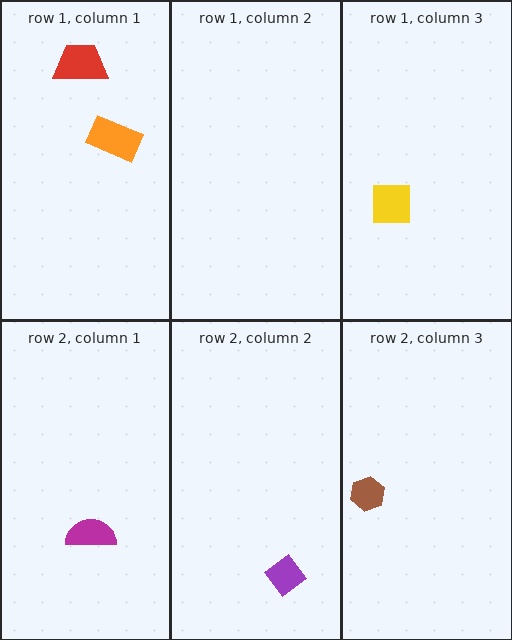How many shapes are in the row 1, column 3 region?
1.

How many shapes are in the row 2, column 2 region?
1.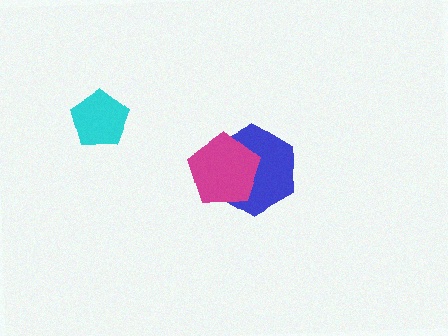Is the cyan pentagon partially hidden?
No, no other shape covers it.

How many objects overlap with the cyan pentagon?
0 objects overlap with the cyan pentagon.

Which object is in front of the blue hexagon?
The magenta pentagon is in front of the blue hexagon.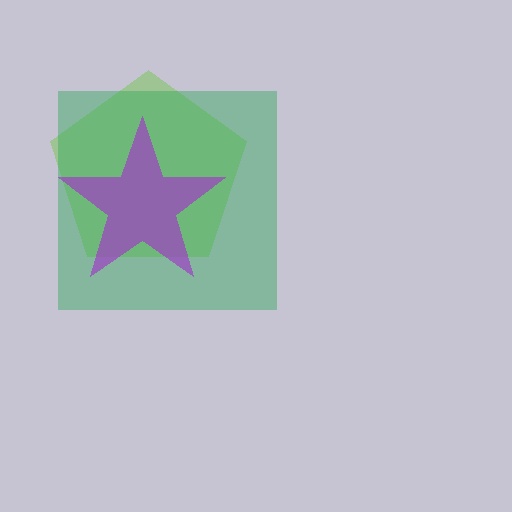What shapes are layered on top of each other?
The layered shapes are: a lime pentagon, a green square, a purple star.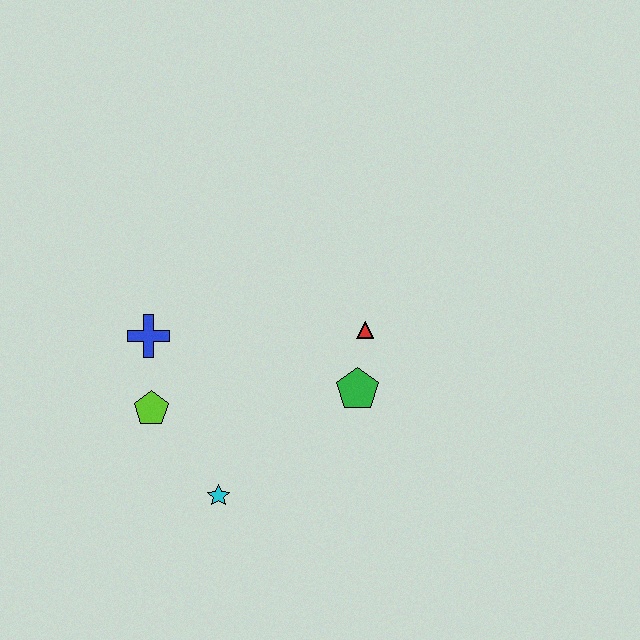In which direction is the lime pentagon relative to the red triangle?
The lime pentagon is to the left of the red triangle.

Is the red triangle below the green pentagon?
No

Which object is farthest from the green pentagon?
The blue cross is farthest from the green pentagon.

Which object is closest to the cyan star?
The lime pentagon is closest to the cyan star.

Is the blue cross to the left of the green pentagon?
Yes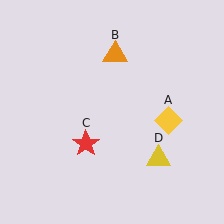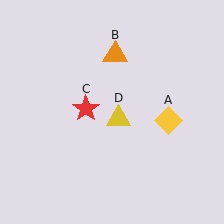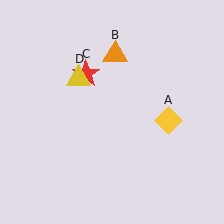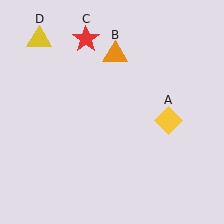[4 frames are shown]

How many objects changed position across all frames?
2 objects changed position: red star (object C), yellow triangle (object D).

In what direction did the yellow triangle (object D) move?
The yellow triangle (object D) moved up and to the left.